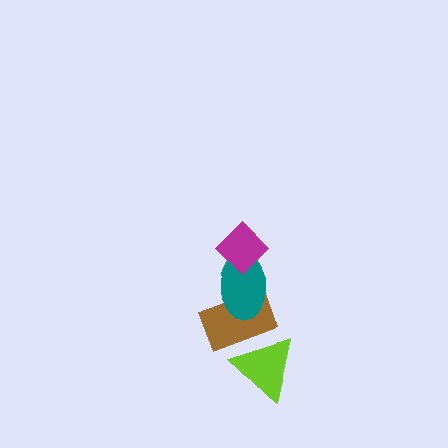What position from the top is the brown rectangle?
The brown rectangle is 3rd from the top.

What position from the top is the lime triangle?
The lime triangle is 4th from the top.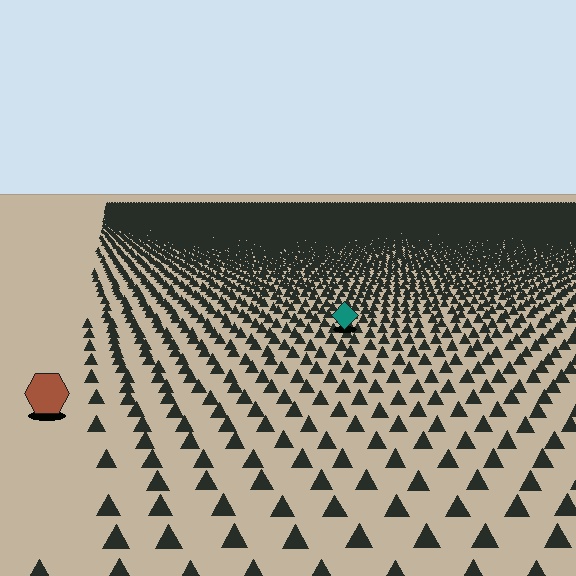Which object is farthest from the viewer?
The teal diamond is farthest from the viewer. It appears smaller and the ground texture around it is denser.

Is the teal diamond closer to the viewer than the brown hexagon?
No. The brown hexagon is closer — you can tell from the texture gradient: the ground texture is coarser near it.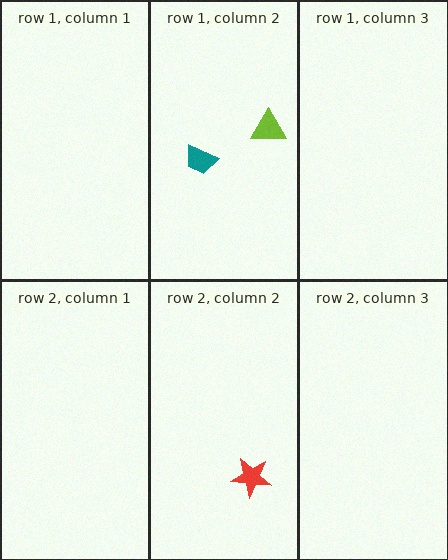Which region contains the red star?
The row 2, column 2 region.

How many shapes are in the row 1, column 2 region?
2.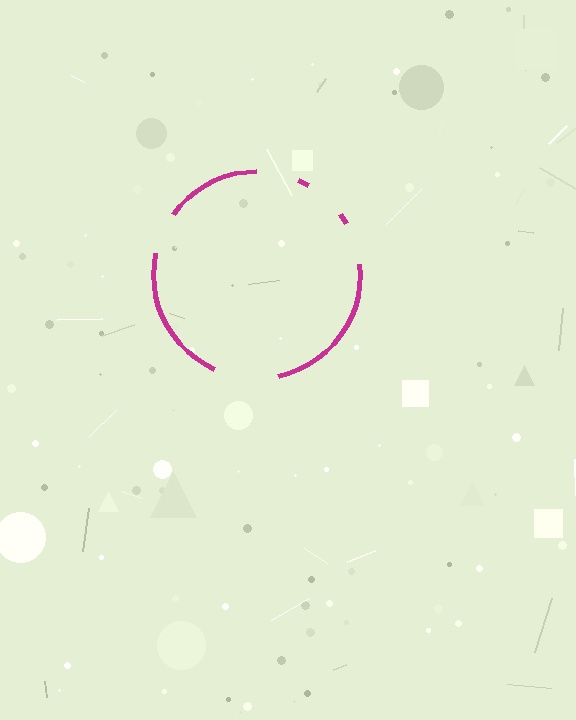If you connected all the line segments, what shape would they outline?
They would outline a circle.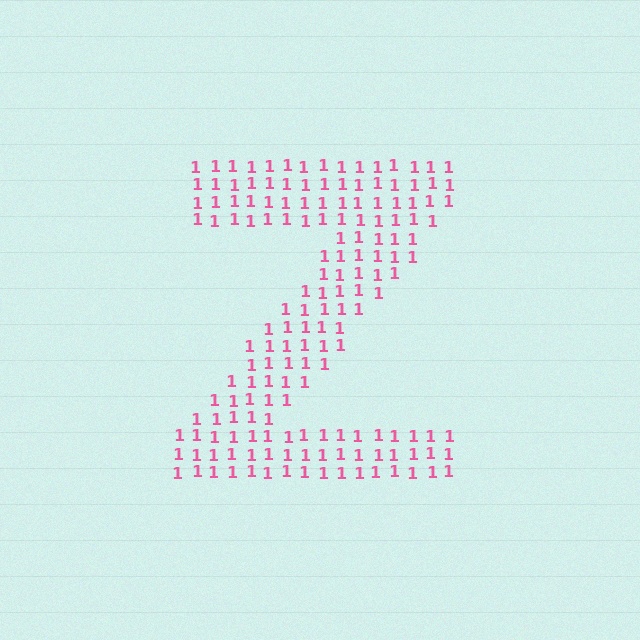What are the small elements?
The small elements are digit 1's.